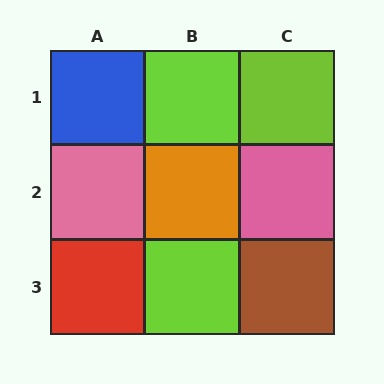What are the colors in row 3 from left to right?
Red, lime, brown.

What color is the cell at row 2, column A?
Pink.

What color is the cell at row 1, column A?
Blue.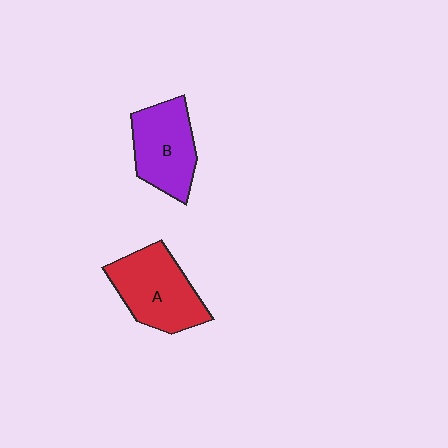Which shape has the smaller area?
Shape B (purple).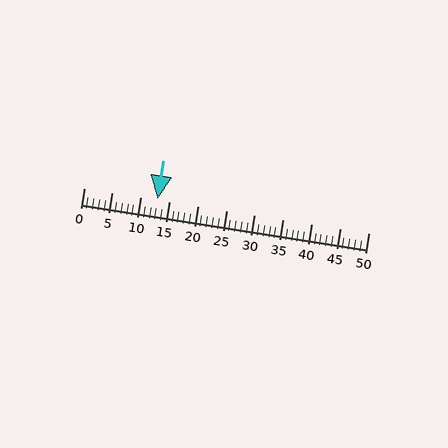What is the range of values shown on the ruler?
The ruler shows values from 0 to 50.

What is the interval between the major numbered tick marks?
The major tick marks are spaced 5 units apart.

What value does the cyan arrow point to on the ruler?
The cyan arrow points to approximately 13.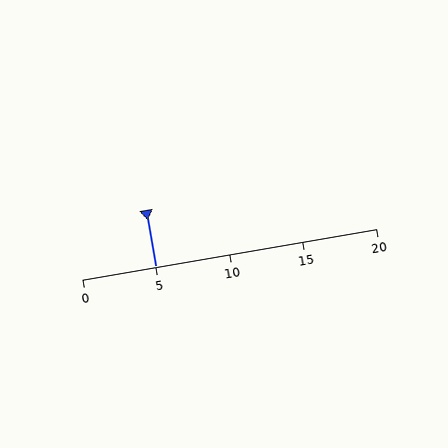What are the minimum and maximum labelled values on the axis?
The axis runs from 0 to 20.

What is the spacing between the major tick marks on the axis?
The major ticks are spaced 5 apart.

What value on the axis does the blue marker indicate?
The marker indicates approximately 5.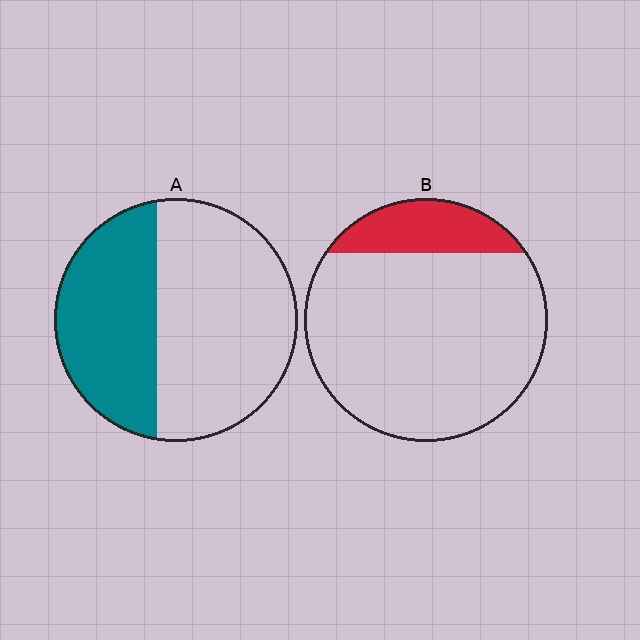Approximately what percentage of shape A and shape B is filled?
A is approximately 40% and B is approximately 15%.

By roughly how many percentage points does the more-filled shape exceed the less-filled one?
By roughly 25 percentage points (A over B).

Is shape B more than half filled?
No.